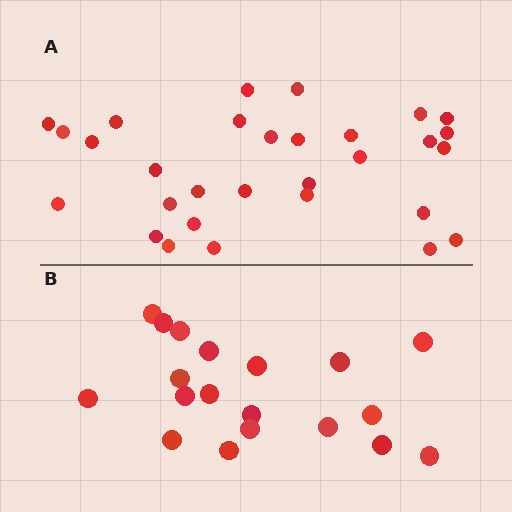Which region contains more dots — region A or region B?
Region A (the top region) has more dots.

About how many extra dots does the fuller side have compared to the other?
Region A has roughly 12 or so more dots than region B.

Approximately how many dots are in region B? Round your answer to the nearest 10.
About 20 dots. (The exact count is 19, which rounds to 20.)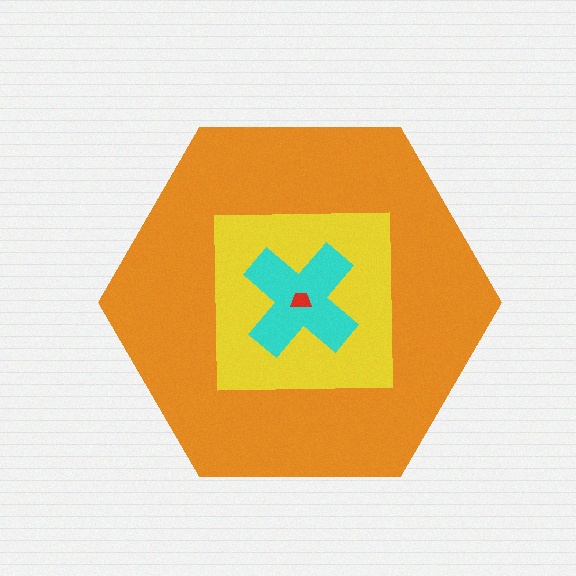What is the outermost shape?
The orange hexagon.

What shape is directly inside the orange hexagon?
The yellow square.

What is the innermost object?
The red trapezoid.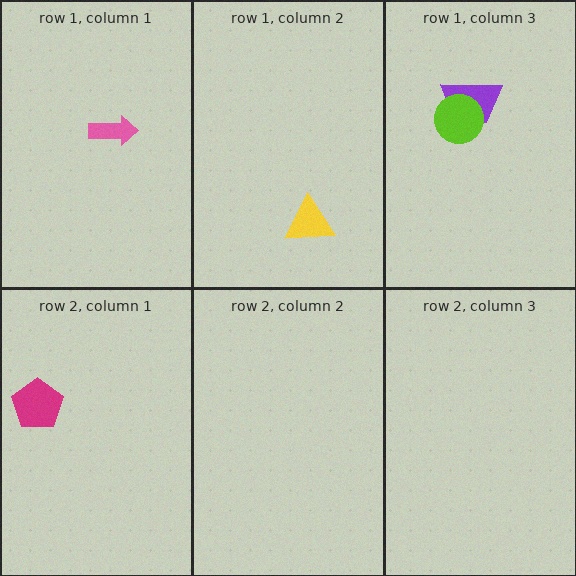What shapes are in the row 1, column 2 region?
The yellow triangle.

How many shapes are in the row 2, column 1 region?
1.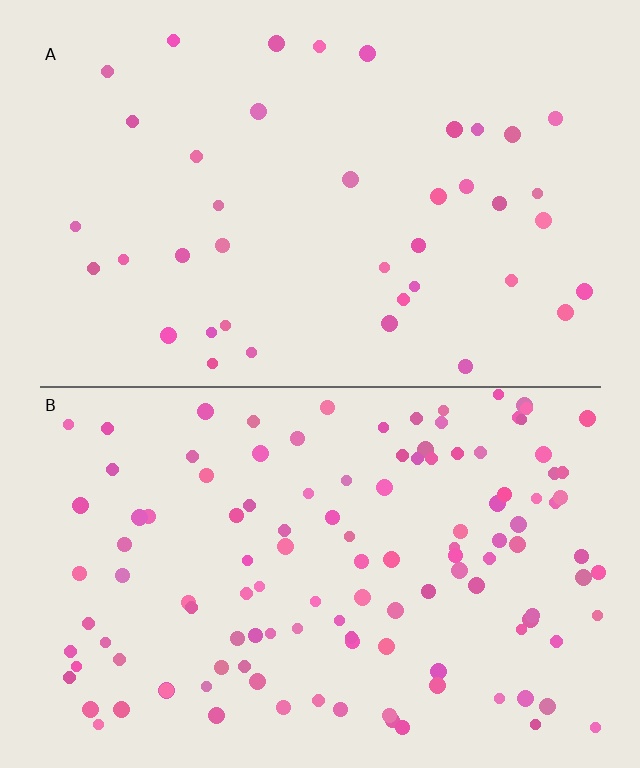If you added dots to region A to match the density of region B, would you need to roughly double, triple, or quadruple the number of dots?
Approximately triple.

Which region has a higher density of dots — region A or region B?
B (the bottom).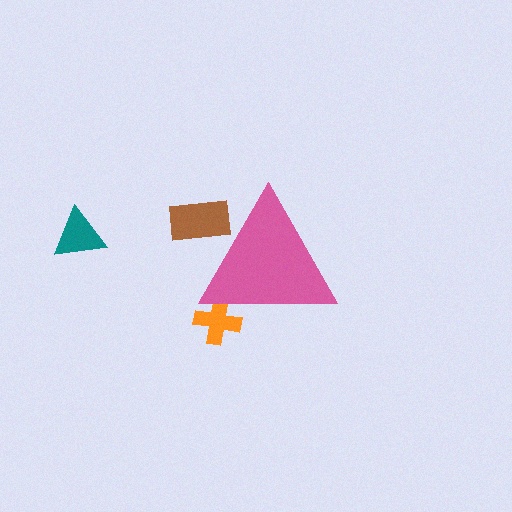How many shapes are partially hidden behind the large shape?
2 shapes are partially hidden.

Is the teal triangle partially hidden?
No, the teal triangle is fully visible.